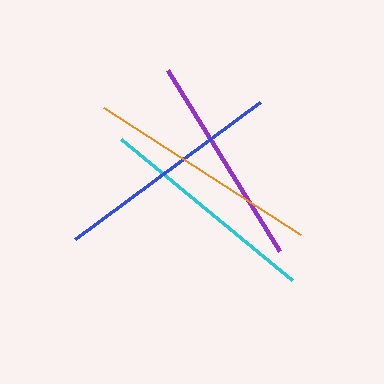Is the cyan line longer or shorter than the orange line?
The orange line is longer than the cyan line.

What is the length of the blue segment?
The blue segment is approximately 229 pixels long.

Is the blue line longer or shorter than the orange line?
The orange line is longer than the blue line.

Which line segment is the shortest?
The purple line is the shortest at approximately 213 pixels.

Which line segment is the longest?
The orange line is the longest at approximately 234 pixels.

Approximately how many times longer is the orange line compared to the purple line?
The orange line is approximately 1.1 times the length of the purple line.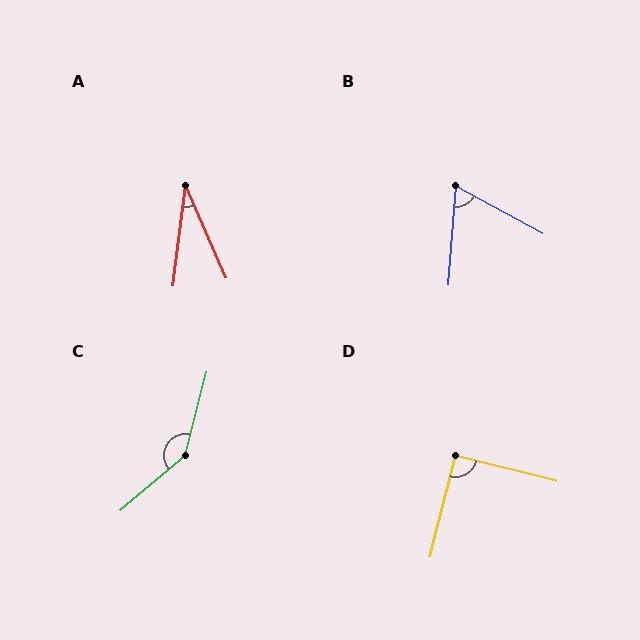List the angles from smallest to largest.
A (31°), B (66°), D (90°), C (144°).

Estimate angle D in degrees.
Approximately 90 degrees.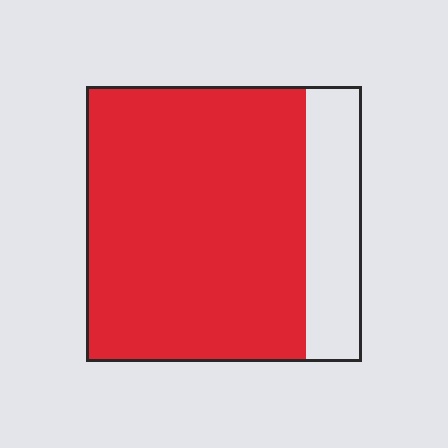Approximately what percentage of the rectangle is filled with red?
Approximately 80%.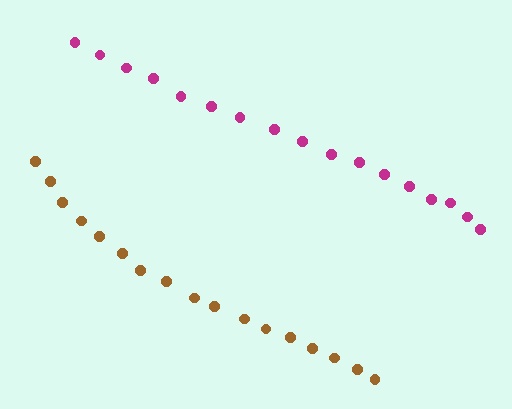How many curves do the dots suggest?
There are 2 distinct paths.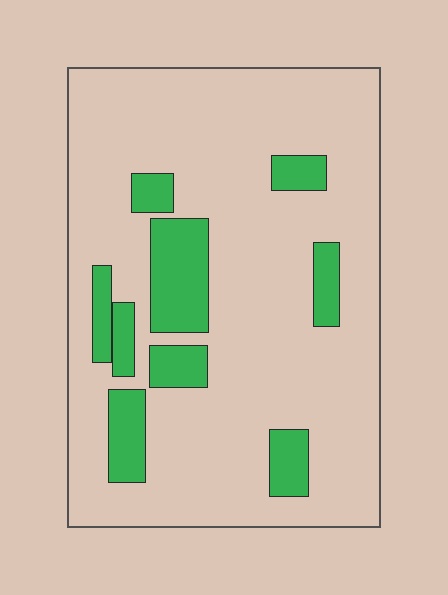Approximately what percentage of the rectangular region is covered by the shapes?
Approximately 15%.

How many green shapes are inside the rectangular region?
9.